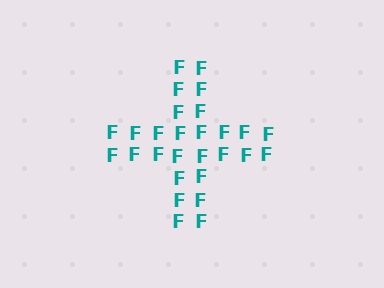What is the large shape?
The large shape is a cross.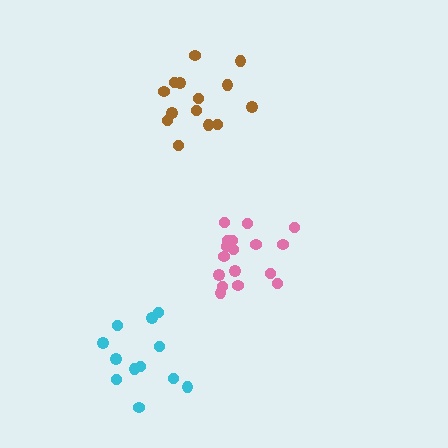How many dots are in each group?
Group 1: 17 dots, Group 2: 12 dots, Group 3: 14 dots (43 total).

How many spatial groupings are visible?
There are 3 spatial groupings.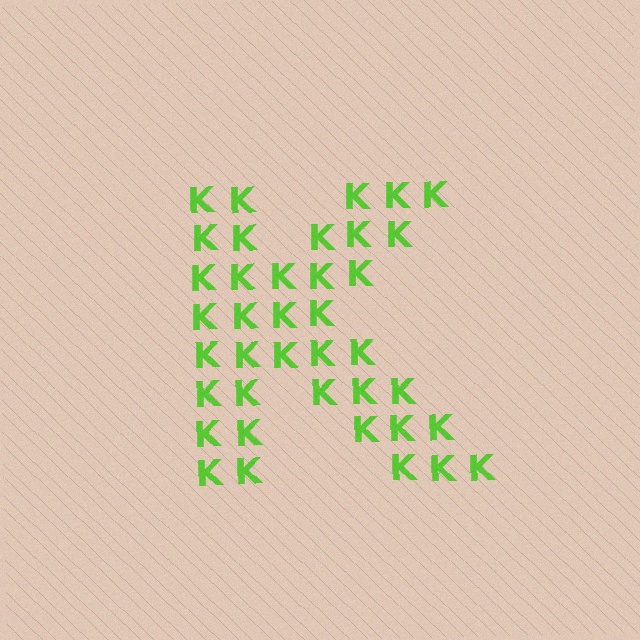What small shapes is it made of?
It is made of small letter K's.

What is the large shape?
The large shape is the letter K.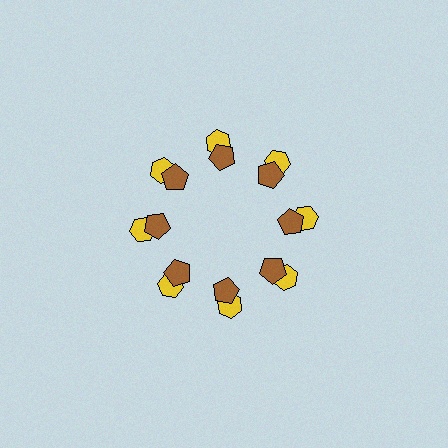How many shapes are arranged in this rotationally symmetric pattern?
There are 16 shapes, arranged in 8 groups of 2.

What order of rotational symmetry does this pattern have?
This pattern has 8-fold rotational symmetry.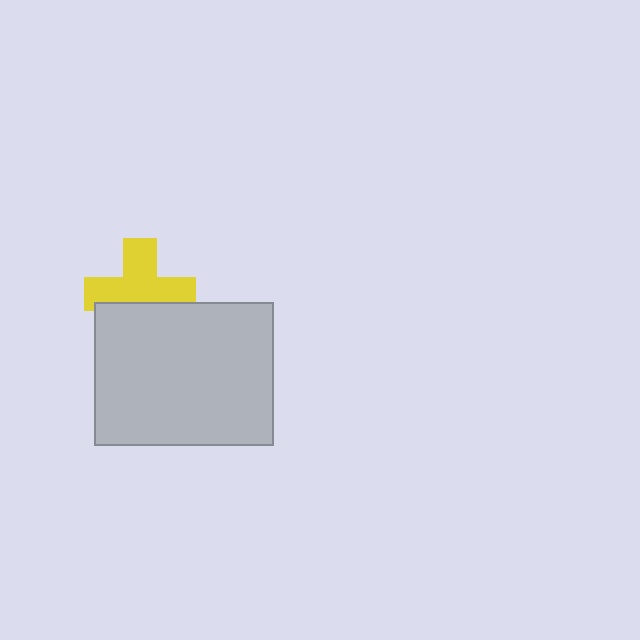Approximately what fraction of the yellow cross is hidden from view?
Roughly 36% of the yellow cross is hidden behind the light gray rectangle.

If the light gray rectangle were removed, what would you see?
You would see the complete yellow cross.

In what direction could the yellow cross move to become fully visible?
The yellow cross could move up. That would shift it out from behind the light gray rectangle entirely.